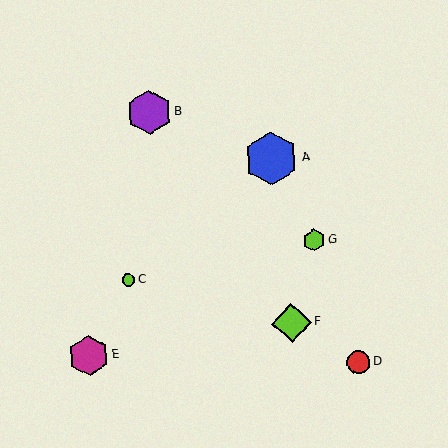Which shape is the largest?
The blue hexagon (labeled A) is the largest.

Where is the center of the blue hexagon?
The center of the blue hexagon is at (272, 158).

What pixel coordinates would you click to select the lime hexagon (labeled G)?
Click at (314, 240) to select the lime hexagon G.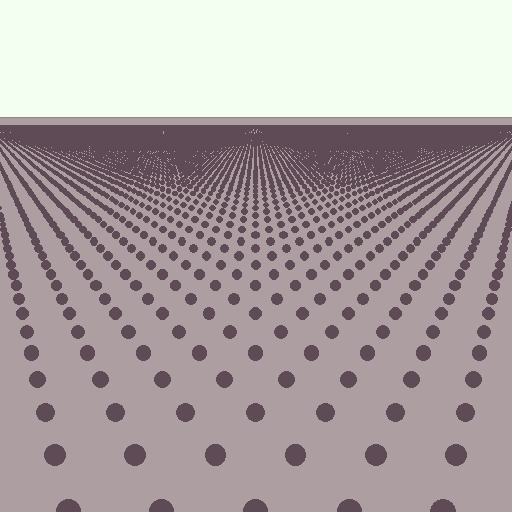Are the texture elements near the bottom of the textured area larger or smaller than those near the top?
Larger. Near the bottom, elements are closer to the viewer and appear at a bigger on-screen size.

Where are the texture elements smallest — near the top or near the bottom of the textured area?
Near the top.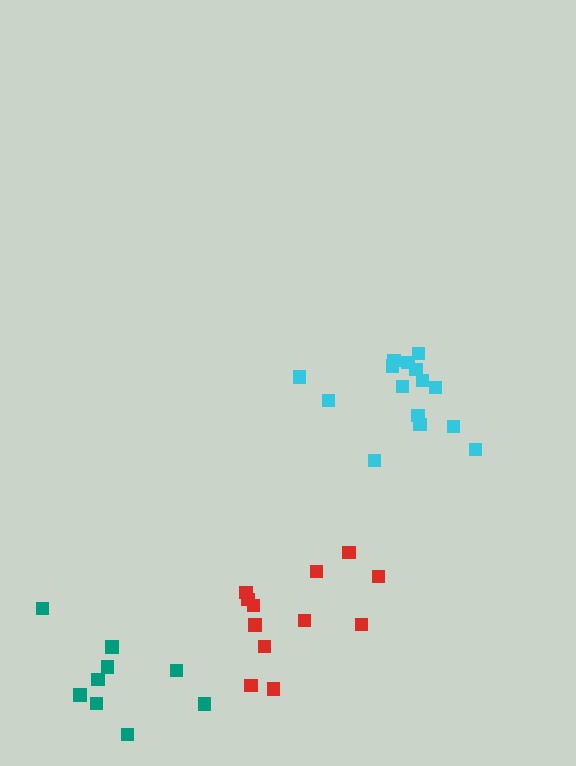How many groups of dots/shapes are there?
There are 3 groups.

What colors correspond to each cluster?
The clusters are colored: red, teal, cyan.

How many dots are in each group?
Group 1: 12 dots, Group 2: 9 dots, Group 3: 15 dots (36 total).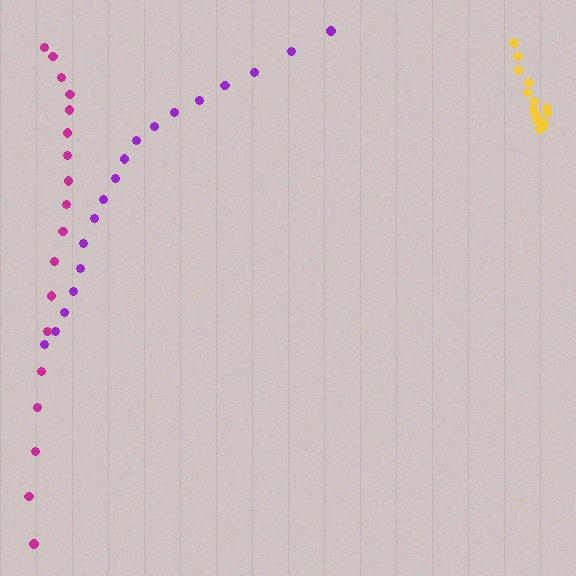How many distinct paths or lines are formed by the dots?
There are 3 distinct paths.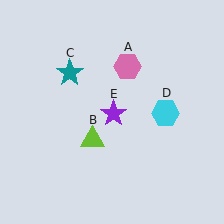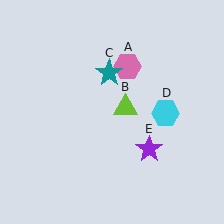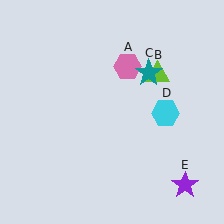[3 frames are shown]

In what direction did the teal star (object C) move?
The teal star (object C) moved right.